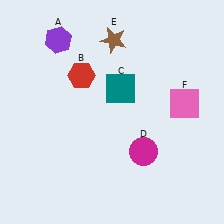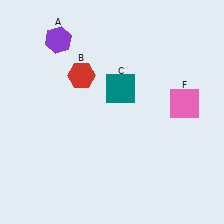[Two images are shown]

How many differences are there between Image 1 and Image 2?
There are 2 differences between the two images.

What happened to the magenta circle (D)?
The magenta circle (D) was removed in Image 2. It was in the bottom-right area of Image 1.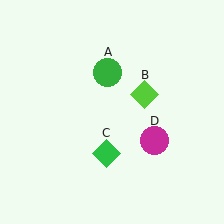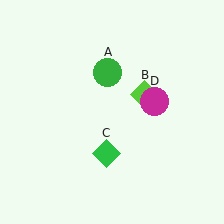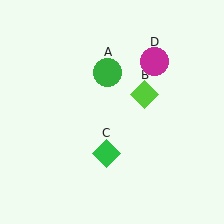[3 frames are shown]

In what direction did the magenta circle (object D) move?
The magenta circle (object D) moved up.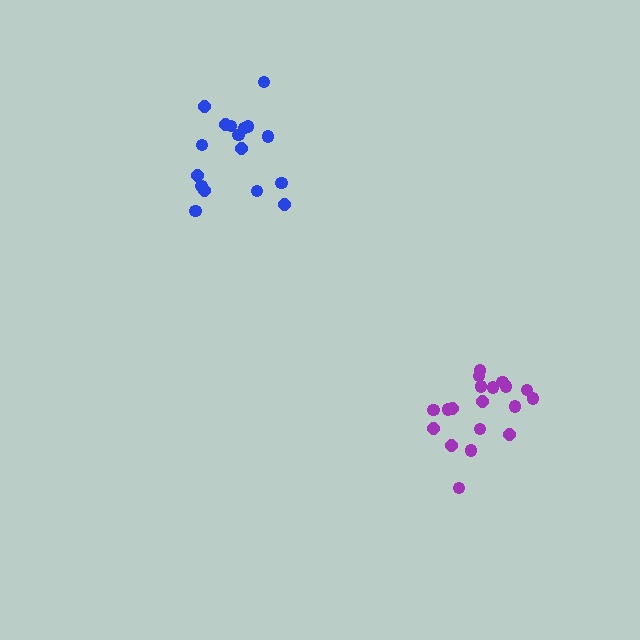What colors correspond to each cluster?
The clusters are colored: blue, purple.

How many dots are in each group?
Group 1: 17 dots, Group 2: 19 dots (36 total).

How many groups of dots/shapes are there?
There are 2 groups.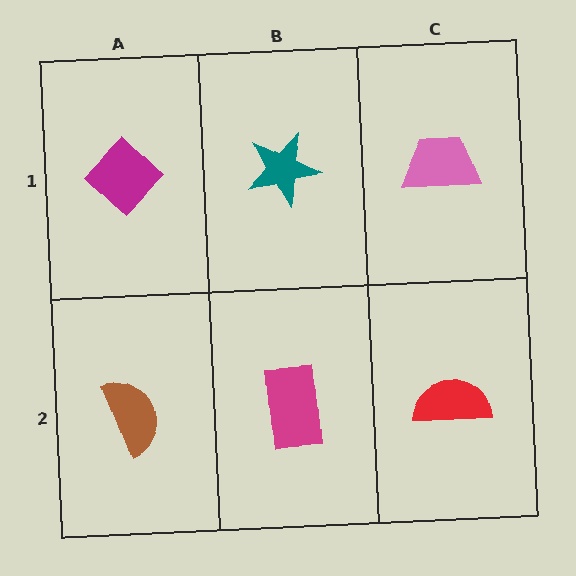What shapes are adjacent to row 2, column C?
A pink trapezoid (row 1, column C), a magenta rectangle (row 2, column B).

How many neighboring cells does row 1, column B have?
3.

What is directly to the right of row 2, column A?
A magenta rectangle.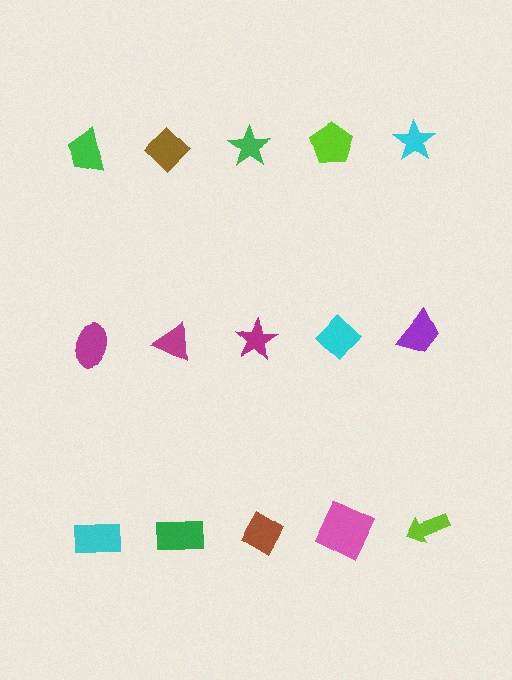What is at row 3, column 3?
A brown diamond.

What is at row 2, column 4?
A cyan diamond.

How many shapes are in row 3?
5 shapes.